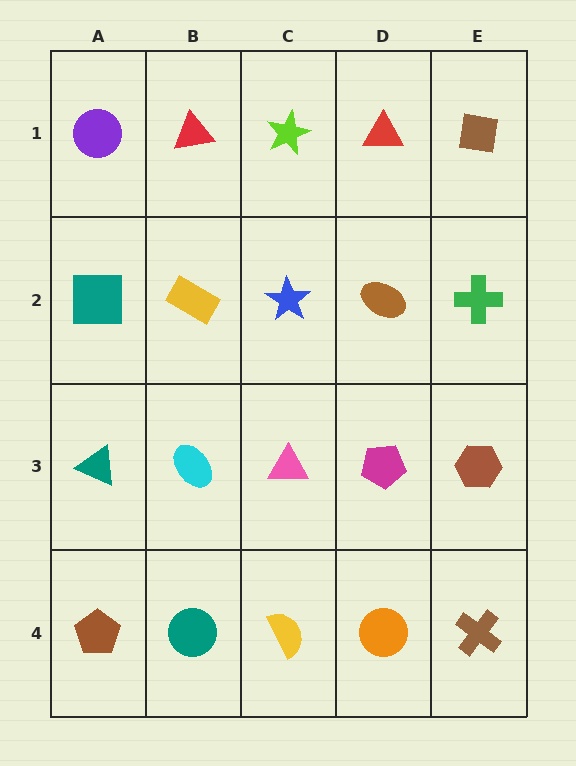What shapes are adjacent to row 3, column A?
A teal square (row 2, column A), a brown pentagon (row 4, column A), a cyan ellipse (row 3, column B).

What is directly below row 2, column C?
A pink triangle.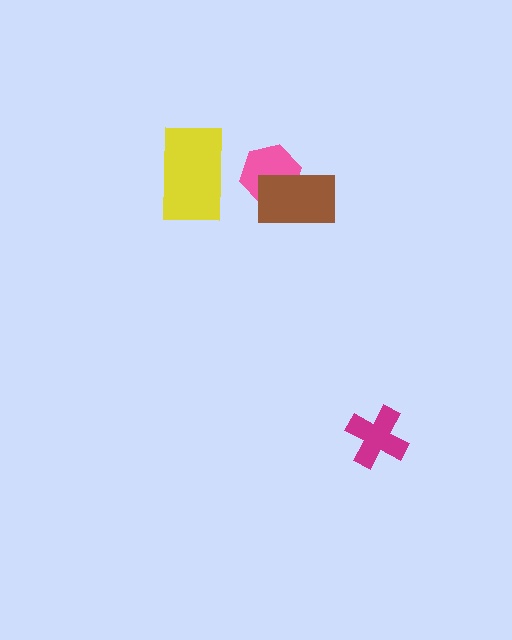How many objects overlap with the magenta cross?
0 objects overlap with the magenta cross.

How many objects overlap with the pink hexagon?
1 object overlaps with the pink hexagon.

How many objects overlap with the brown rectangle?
1 object overlaps with the brown rectangle.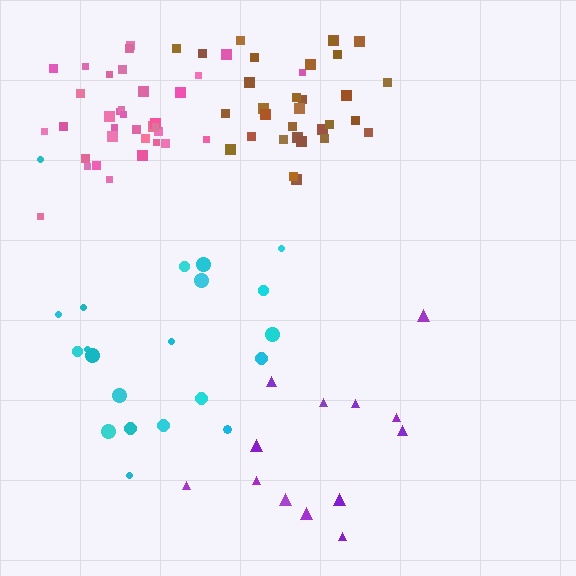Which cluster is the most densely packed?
Pink.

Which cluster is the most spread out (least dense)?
Purple.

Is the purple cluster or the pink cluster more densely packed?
Pink.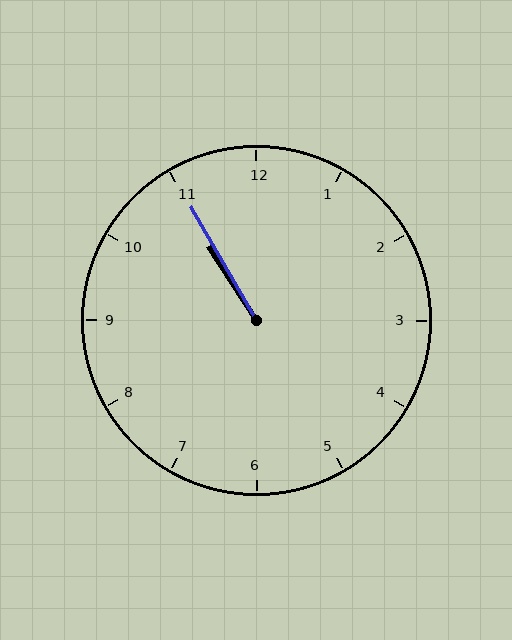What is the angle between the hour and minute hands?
Approximately 2 degrees.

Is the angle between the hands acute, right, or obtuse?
It is acute.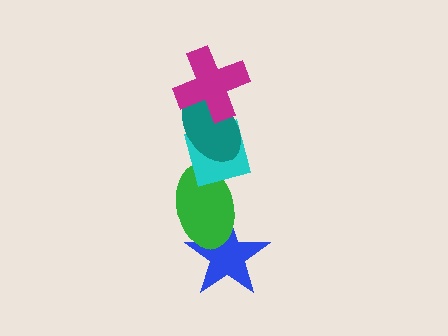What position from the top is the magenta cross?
The magenta cross is 1st from the top.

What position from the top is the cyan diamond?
The cyan diamond is 3rd from the top.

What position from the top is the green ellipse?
The green ellipse is 4th from the top.